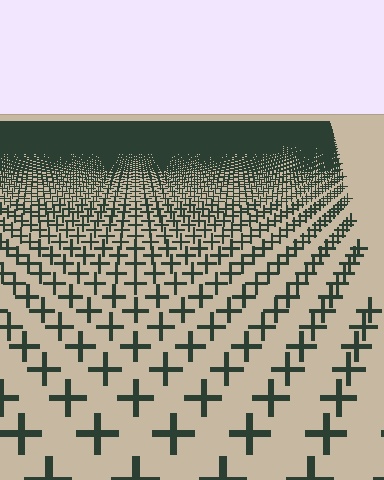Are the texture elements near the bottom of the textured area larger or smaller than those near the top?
Larger. Near the bottom, elements are closer to the viewer and appear at a bigger on-screen size.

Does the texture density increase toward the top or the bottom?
Density increases toward the top.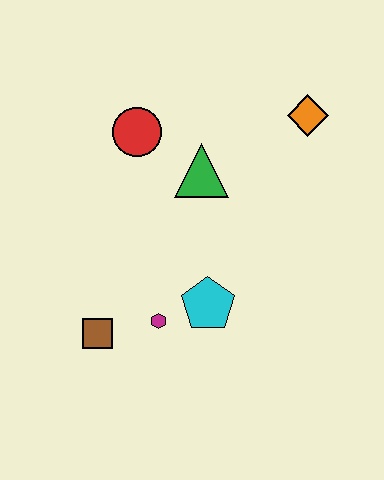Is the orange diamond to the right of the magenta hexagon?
Yes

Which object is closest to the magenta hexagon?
The cyan pentagon is closest to the magenta hexagon.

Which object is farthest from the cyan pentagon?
The orange diamond is farthest from the cyan pentagon.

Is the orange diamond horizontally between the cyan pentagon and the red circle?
No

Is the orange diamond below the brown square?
No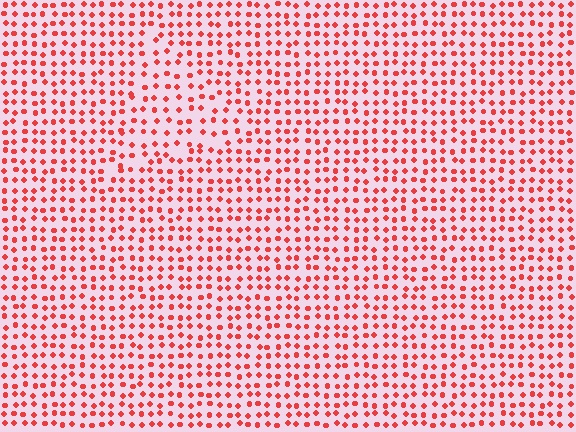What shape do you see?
I see a triangle.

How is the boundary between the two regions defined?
The boundary is defined by a change in element density (approximately 1.4x ratio). All elements are the same color, size, and shape.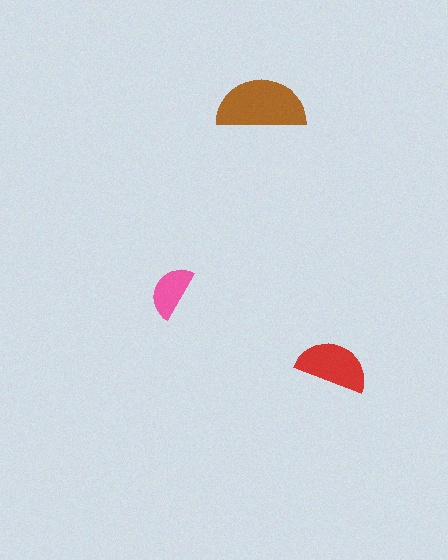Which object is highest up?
The brown semicircle is topmost.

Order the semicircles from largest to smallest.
the brown one, the red one, the pink one.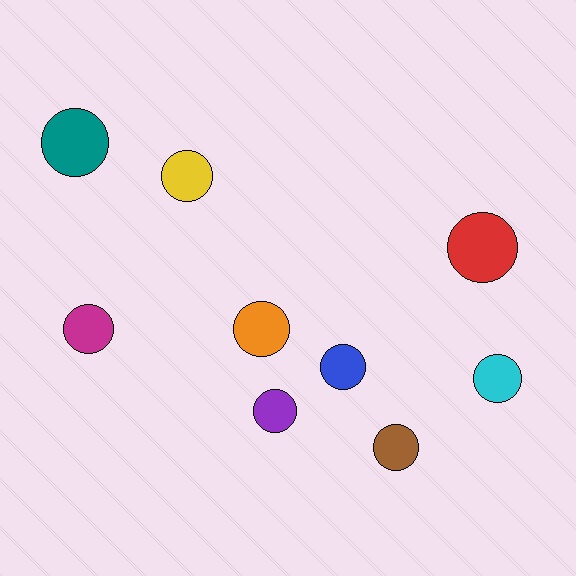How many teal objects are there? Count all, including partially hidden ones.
There is 1 teal object.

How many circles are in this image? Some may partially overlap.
There are 9 circles.